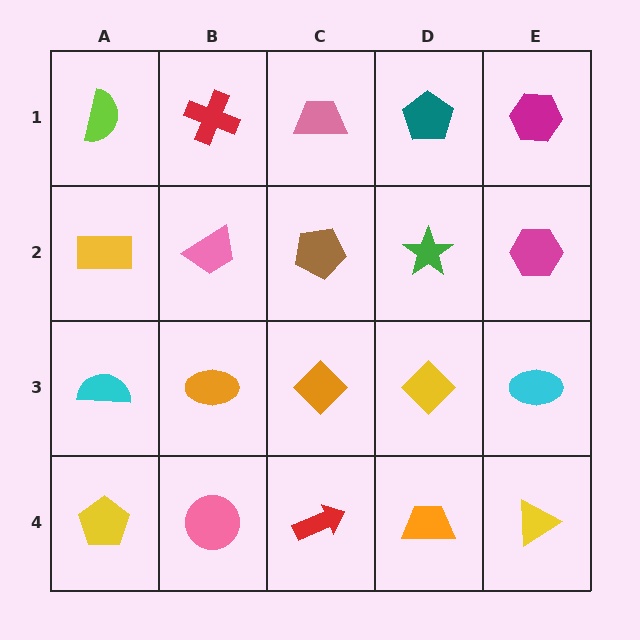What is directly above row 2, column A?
A lime semicircle.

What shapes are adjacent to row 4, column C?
An orange diamond (row 3, column C), a pink circle (row 4, column B), an orange trapezoid (row 4, column D).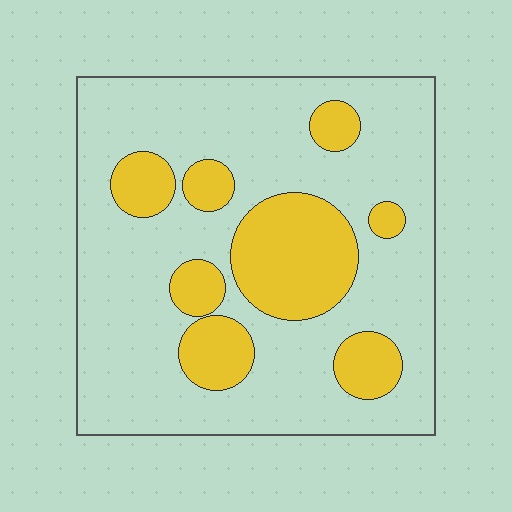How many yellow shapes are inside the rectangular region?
8.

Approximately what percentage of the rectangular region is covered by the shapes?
Approximately 25%.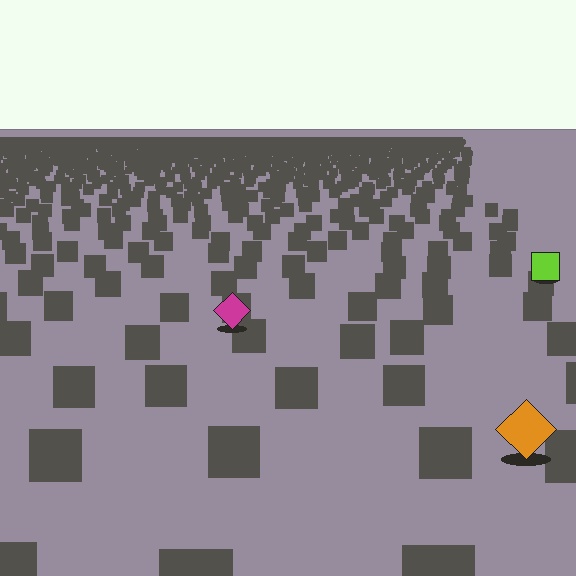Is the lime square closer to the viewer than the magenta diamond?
No. The magenta diamond is closer — you can tell from the texture gradient: the ground texture is coarser near it.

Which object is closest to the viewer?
The orange diamond is closest. The texture marks near it are larger and more spread out.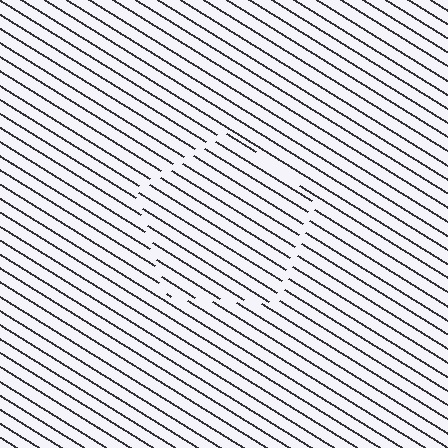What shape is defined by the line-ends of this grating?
An illusory pentagon. The interior of the shape contains the same grating, shifted by half a period — the contour is defined by the phase discontinuity where line-ends from the inner and outer gratings abut.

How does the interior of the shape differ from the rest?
The interior of the shape contains the same grating, shifted by half a period — the contour is defined by the phase discontinuity where line-ends from the inner and outer gratings abut.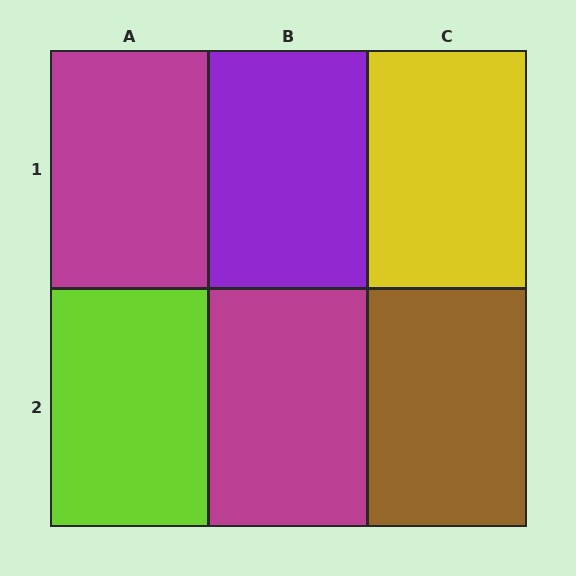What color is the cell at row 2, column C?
Brown.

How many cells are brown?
1 cell is brown.